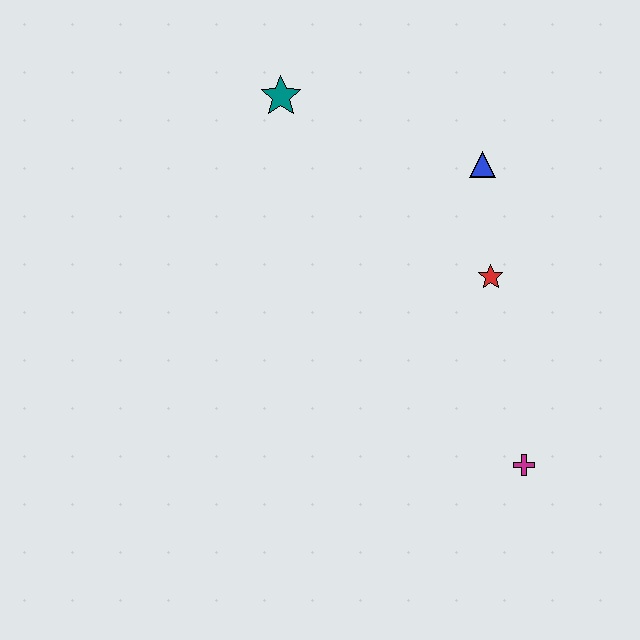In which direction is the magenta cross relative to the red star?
The magenta cross is below the red star.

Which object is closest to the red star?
The blue triangle is closest to the red star.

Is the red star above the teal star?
No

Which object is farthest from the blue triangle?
The magenta cross is farthest from the blue triangle.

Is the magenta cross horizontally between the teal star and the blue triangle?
No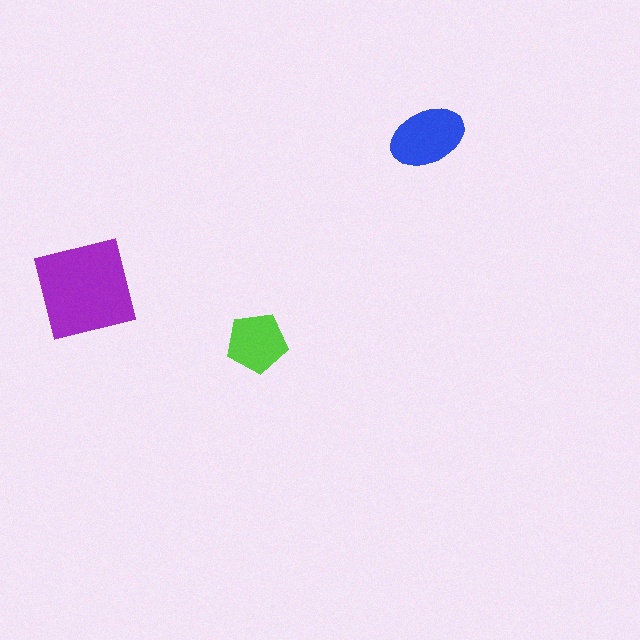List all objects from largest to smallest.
The purple square, the blue ellipse, the lime pentagon.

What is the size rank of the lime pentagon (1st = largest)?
3rd.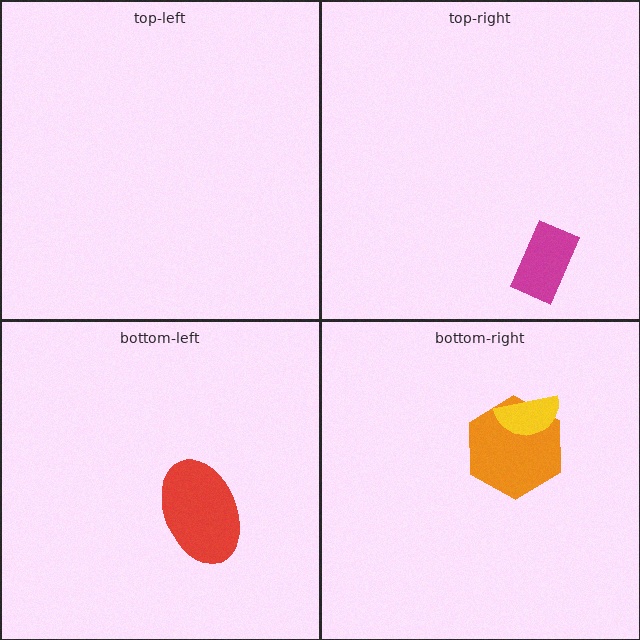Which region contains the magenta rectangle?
The top-right region.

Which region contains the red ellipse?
The bottom-left region.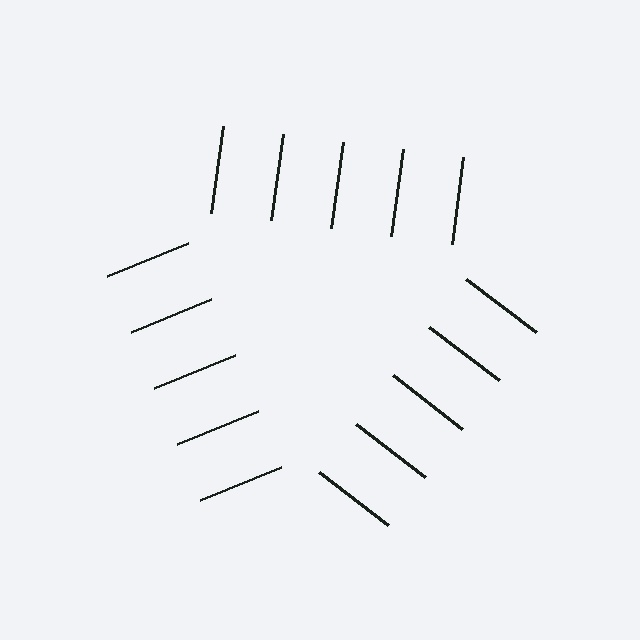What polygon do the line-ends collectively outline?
An illusory triangle — the line segments terminate on its edges but no continuous stroke is drawn.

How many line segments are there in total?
15 — 5 along each of the 3 edges.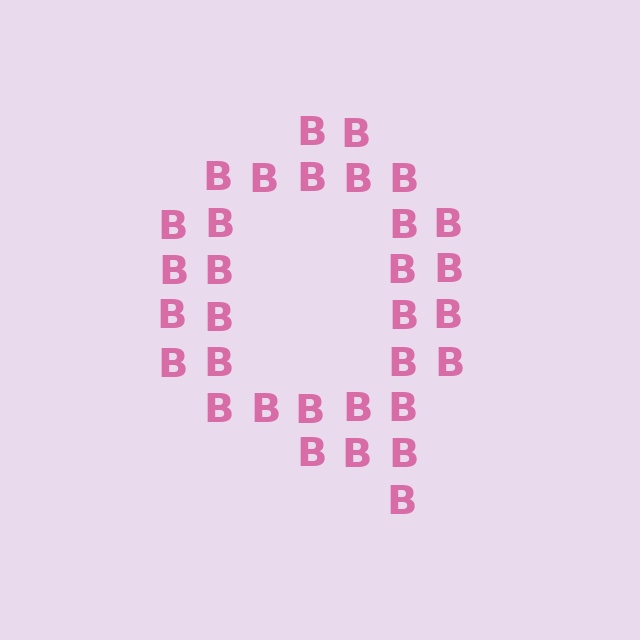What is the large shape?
The large shape is the letter Q.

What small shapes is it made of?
It is made of small letter B's.